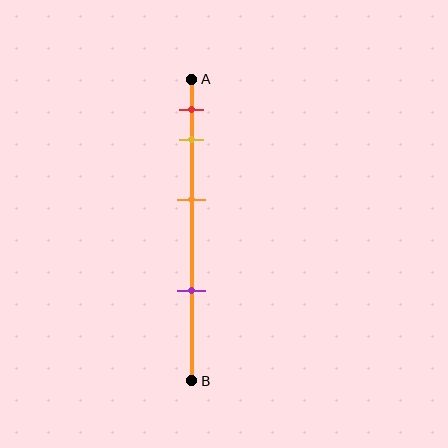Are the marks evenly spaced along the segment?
No, the marks are not evenly spaced.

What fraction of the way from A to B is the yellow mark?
The yellow mark is approximately 20% (0.2) of the way from A to B.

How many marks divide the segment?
There are 4 marks dividing the segment.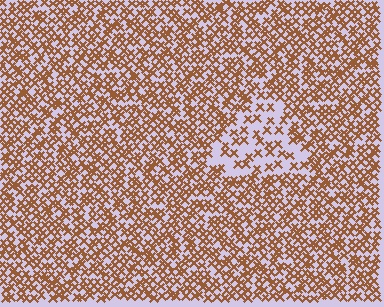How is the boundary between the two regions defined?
The boundary is defined by a change in element density (approximately 2.1x ratio). All elements are the same color, size, and shape.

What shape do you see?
I see a triangle.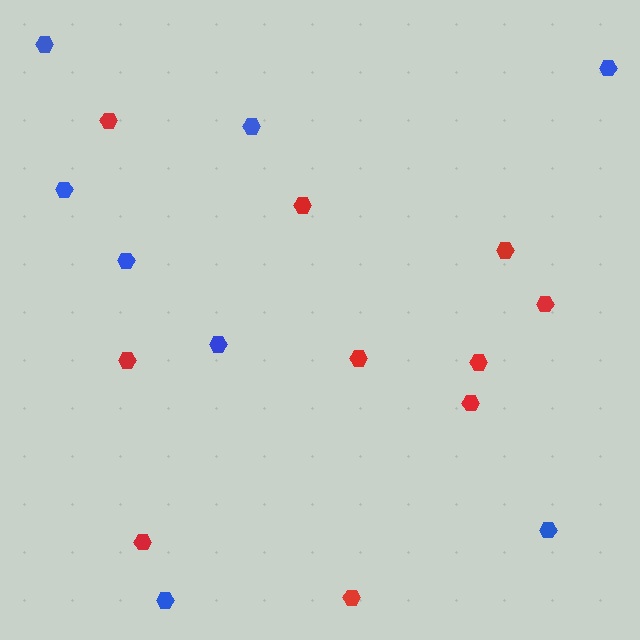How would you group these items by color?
There are 2 groups: one group of red hexagons (10) and one group of blue hexagons (8).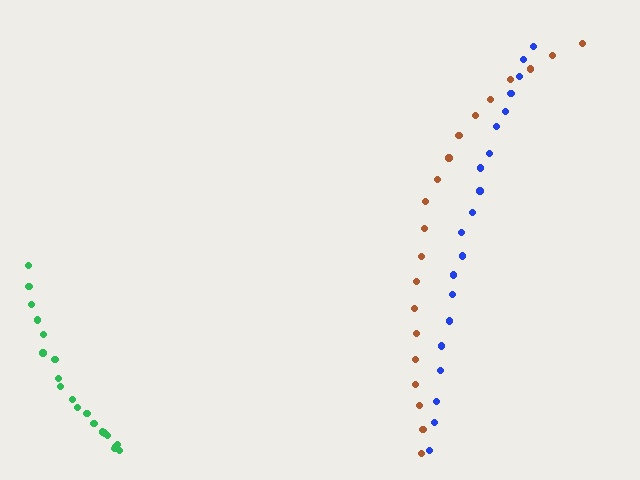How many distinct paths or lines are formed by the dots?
There are 3 distinct paths.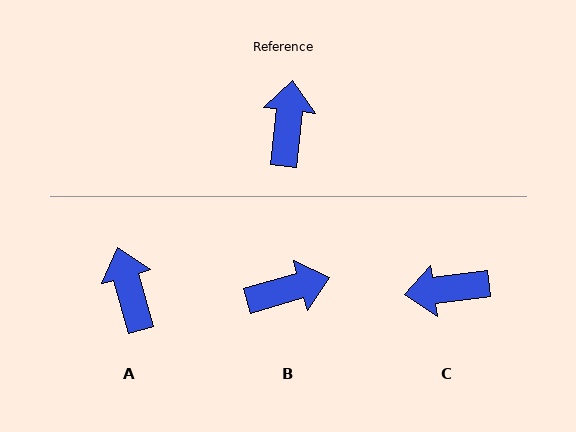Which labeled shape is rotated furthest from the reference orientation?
C, about 103 degrees away.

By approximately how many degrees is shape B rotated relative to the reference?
Approximately 68 degrees clockwise.